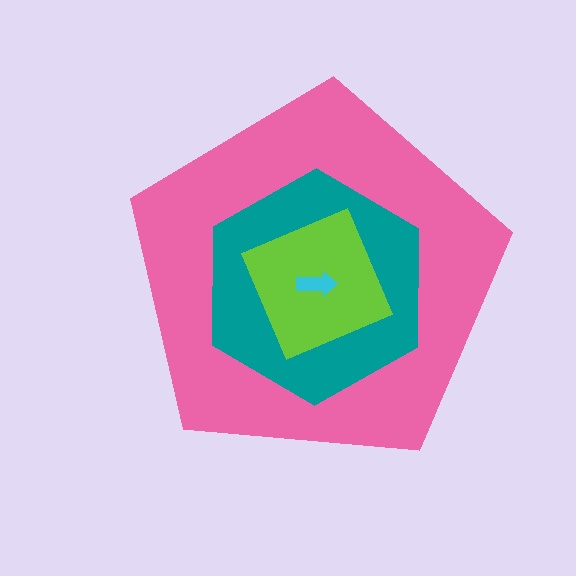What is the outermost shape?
The pink pentagon.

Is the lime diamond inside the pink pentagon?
Yes.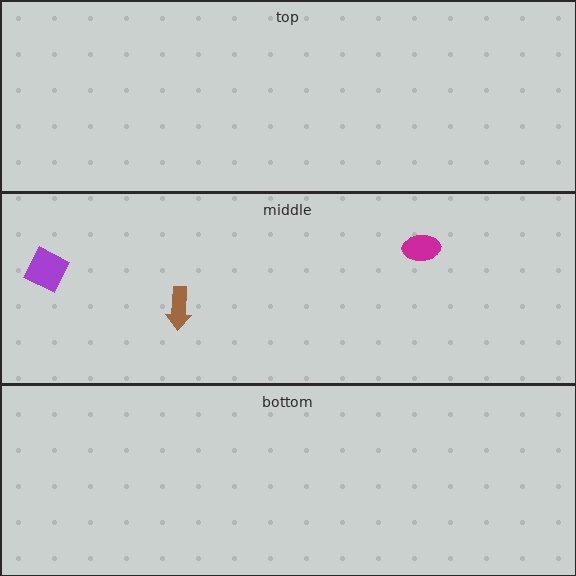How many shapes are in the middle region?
3.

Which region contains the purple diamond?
The middle region.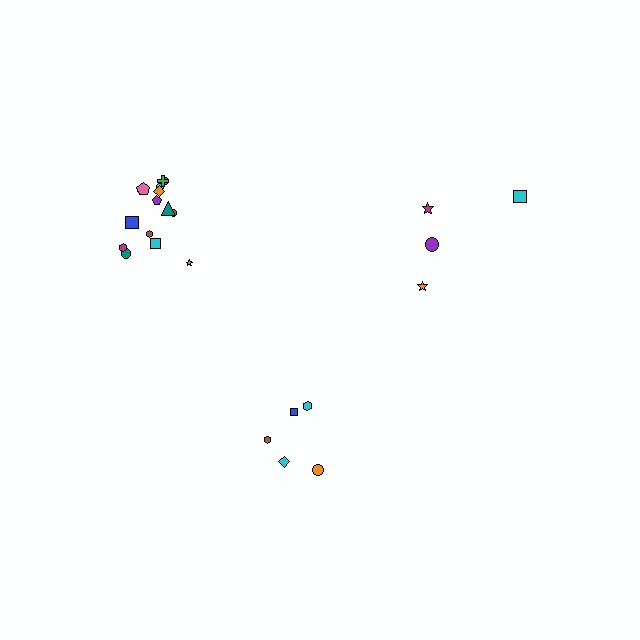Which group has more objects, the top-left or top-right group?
The top-left group.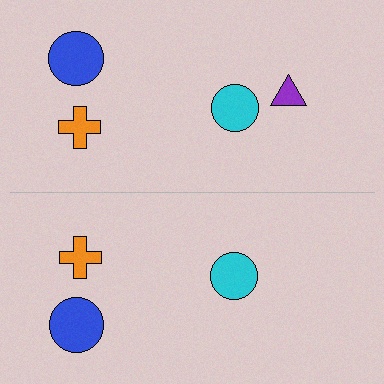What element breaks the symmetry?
A purple triangle is missing from the bottom side.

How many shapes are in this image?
There are 7 shapes in this image.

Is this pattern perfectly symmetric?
No, the pattern is not perfectly symmetric. A purple triangle is missing from the bottom side.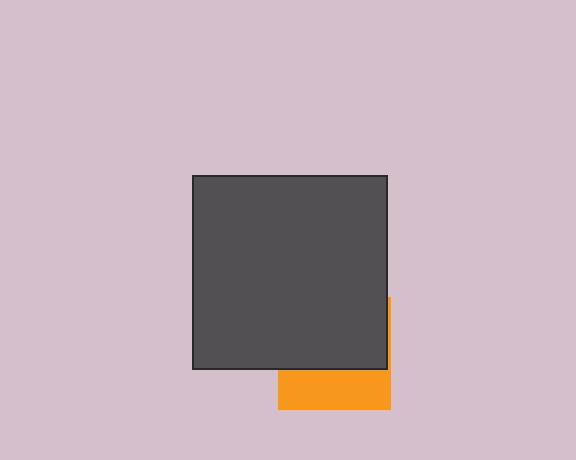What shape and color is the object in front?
The object in front is a dark gray square.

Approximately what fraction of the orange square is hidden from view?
Roughly 62% of the orange square is hidden behind the dark gray square.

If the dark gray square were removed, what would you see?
You would see the complete orange square.